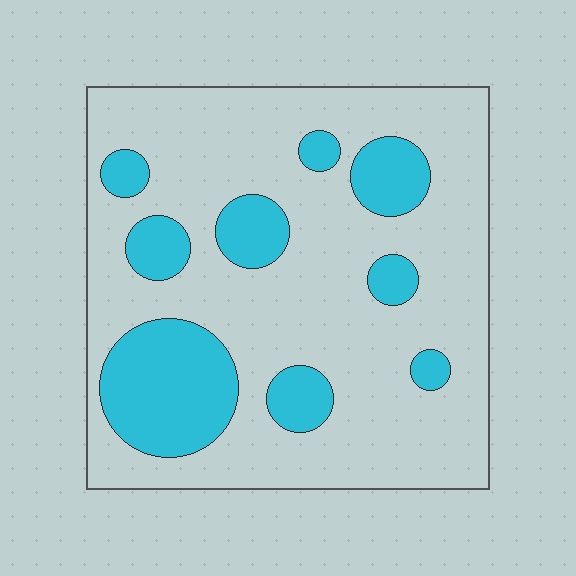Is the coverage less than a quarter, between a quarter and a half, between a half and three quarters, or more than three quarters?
Less than a quarter.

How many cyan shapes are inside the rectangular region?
9.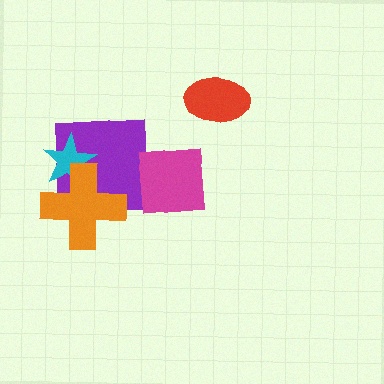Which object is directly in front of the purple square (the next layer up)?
The cyan star is directly in front of the purple square.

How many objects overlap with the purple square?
2 objects overlap with the purple square.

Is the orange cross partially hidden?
No, no other shape covers it.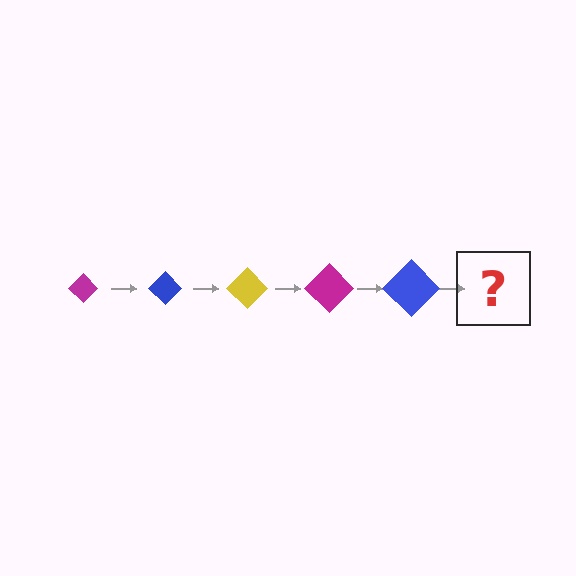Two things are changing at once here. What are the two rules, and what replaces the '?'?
The two rules are that the diamond grows larger each step and the color cycles through magenta, blue, and yellow. The '?' should be a yellow diamond, larger than the previous one.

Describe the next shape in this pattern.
It should be a yellow diamond, larger than the previous one.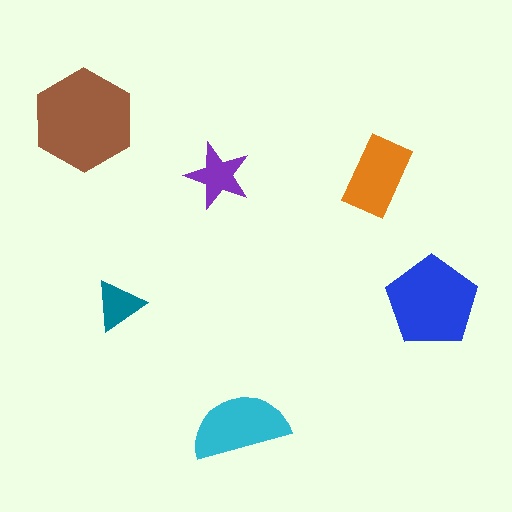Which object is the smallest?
The teal triangle.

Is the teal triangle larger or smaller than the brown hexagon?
Smaller.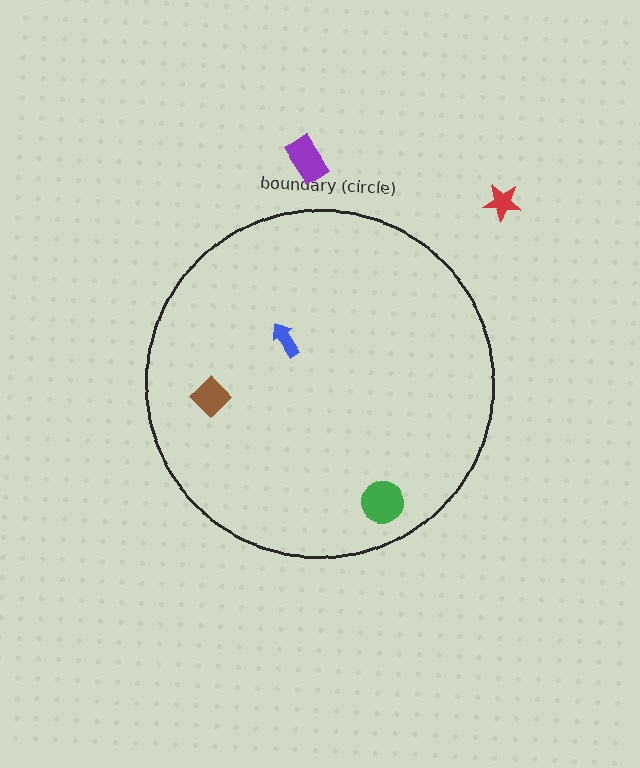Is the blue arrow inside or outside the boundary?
Inside.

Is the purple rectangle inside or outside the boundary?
Outside.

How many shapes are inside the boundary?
3 inside, 2 outside.